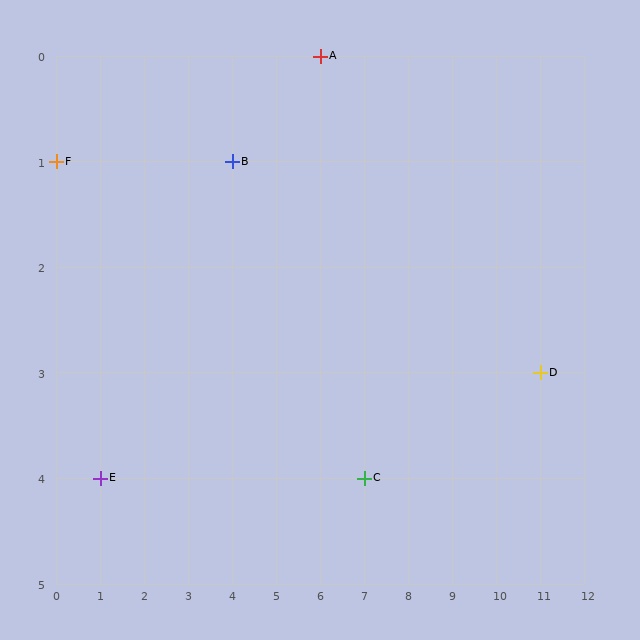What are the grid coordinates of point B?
Point B is at grid coordinates (4, 1).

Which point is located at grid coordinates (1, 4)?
Point E is at (1, 4).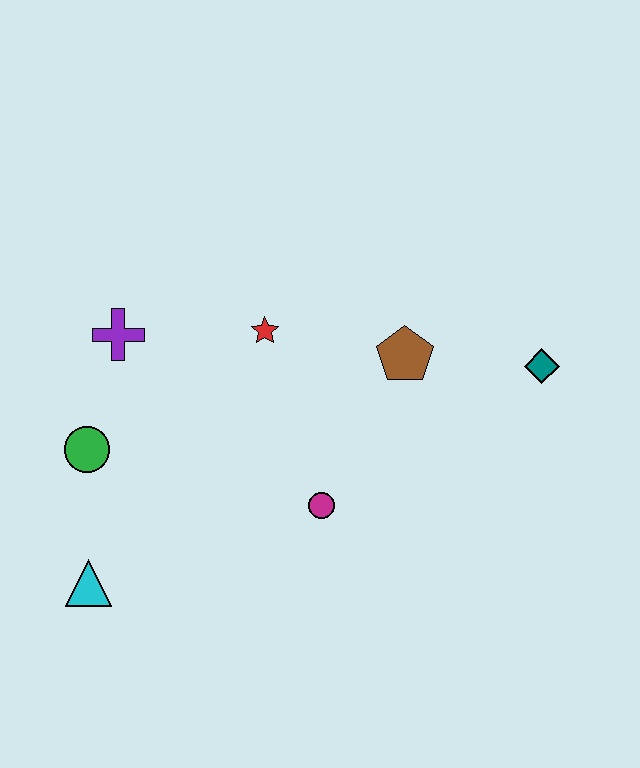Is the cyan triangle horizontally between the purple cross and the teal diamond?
No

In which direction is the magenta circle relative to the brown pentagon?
The magenta circle is below the brown pentagon.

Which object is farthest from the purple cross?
The teal diamond is farthest from the purple cross.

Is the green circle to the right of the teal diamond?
No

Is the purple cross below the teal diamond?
No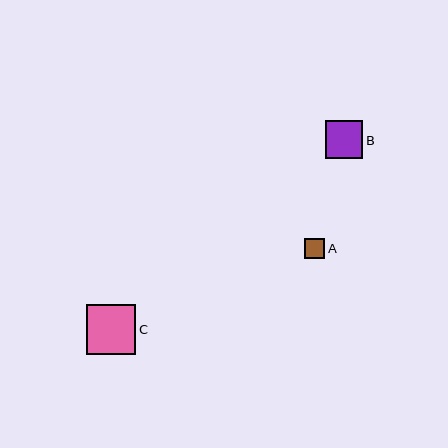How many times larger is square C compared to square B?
Square C is approximately 1.3 times the size of square B.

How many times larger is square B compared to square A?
Square B is approximately 1.9 times the size of square A.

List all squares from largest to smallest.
From largest to smallest: C, B, A.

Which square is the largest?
Square C is the largest with a size of approximately 49 pixels.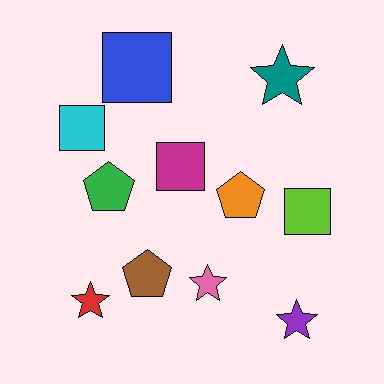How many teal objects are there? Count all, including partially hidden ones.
There is 1 teal object.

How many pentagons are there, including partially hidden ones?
There are 3 pentagons.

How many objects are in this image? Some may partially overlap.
There are 11 objects.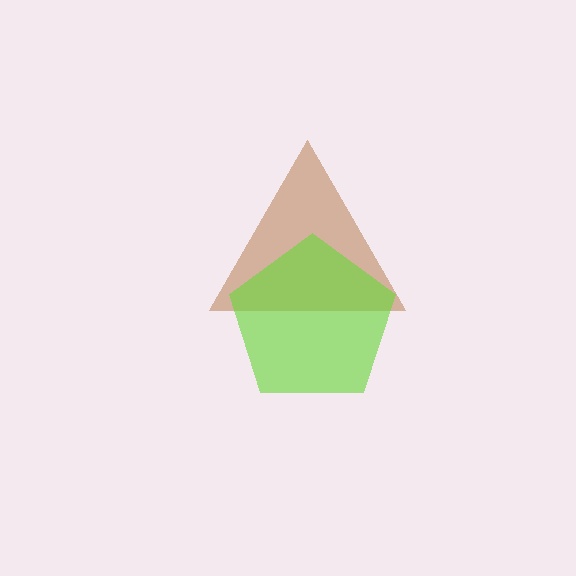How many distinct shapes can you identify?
There are 2 distinct shapes: a brown triangle, a lime pentagon.